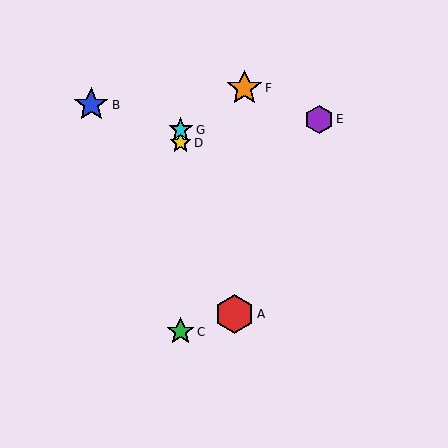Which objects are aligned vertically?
Objects C, D, G are aligned vertically.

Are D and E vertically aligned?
No, D is at x≈181 and E is at x≈319.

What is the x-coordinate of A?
Object A is at x≈234.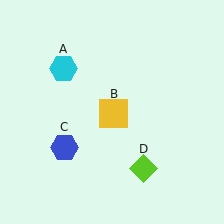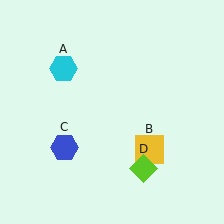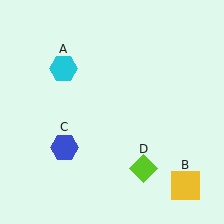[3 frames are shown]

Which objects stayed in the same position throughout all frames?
Cyan hexagon (object A) and blue hexagon (object C) and lime diamond (object D) remained stationary.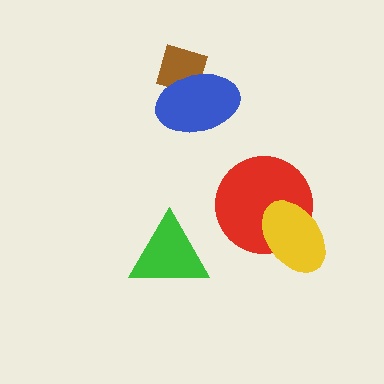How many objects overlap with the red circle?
1 object overlaps with the red circle.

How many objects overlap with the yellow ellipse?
1 object overlaps with the yellow ellipse.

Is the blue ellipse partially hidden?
No, no other shape covers it.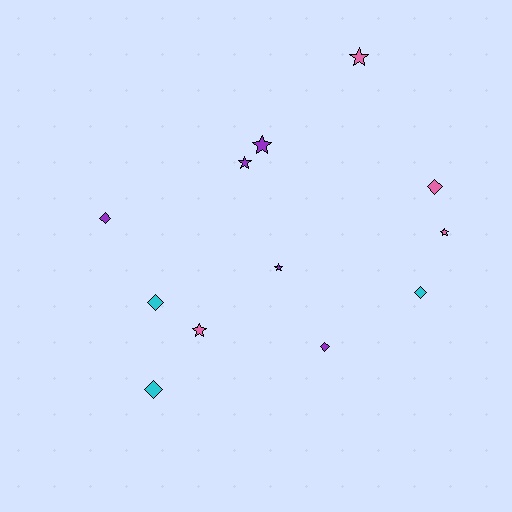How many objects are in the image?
There are 12 objects.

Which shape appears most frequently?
Diamond, with 6 objects.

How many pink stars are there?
There are 3 pink stars.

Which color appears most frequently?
Purple, with 5 objects.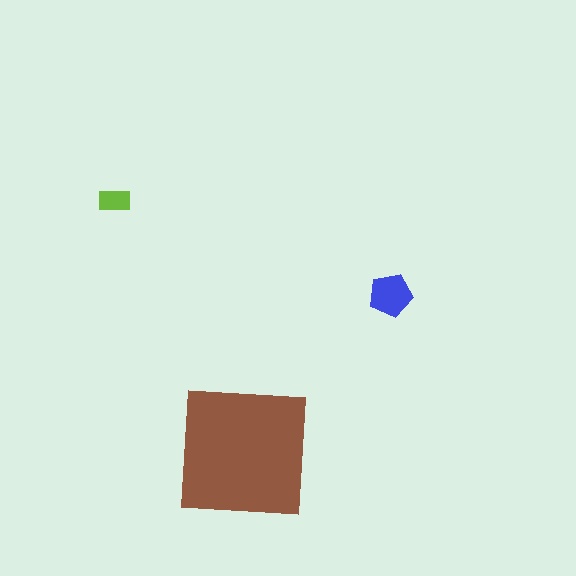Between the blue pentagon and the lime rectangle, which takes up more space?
The blue pentagon.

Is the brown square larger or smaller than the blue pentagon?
Larger.